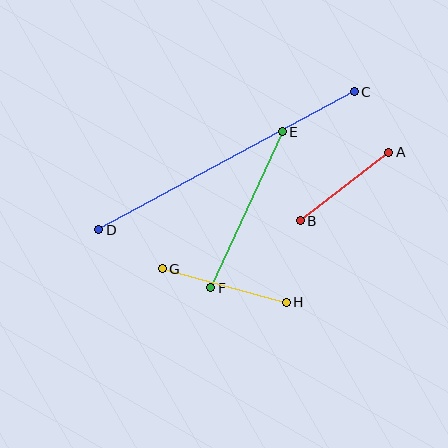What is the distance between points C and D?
The distance is approximately 291 pixels.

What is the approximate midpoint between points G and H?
The midpoint is at approximately (224, 285) pixels.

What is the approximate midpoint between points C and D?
The midpoint is at approximately (227, 161) pixels.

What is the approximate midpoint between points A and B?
The midpoint is at approximately (344, 187) pixels.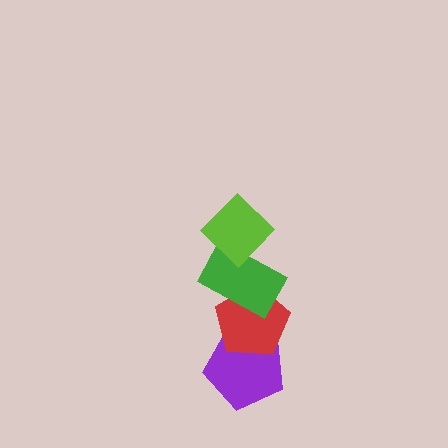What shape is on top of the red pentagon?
The green rectangle is on top of the red pentagon.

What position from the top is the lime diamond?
The lime diamond is 1st from the top.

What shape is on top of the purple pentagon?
The red pentagon is on top of the purple pentagon.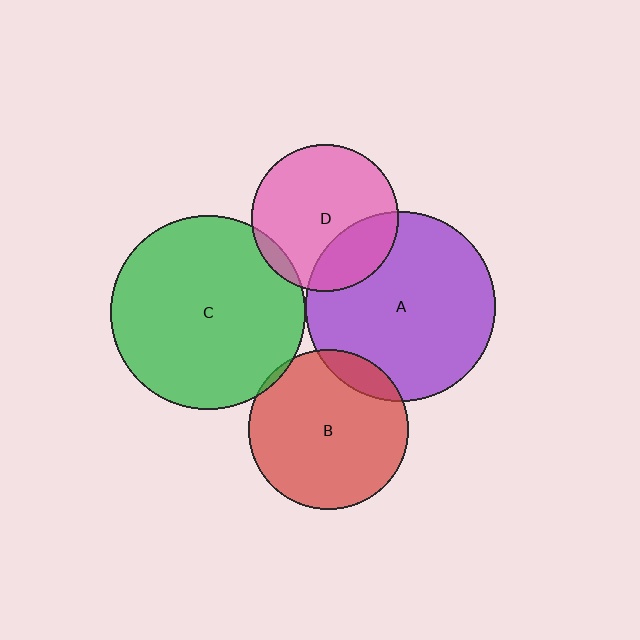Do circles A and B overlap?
Yes.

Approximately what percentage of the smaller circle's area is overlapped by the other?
Approximately 10%.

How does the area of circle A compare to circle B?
Approximately 1.4 times.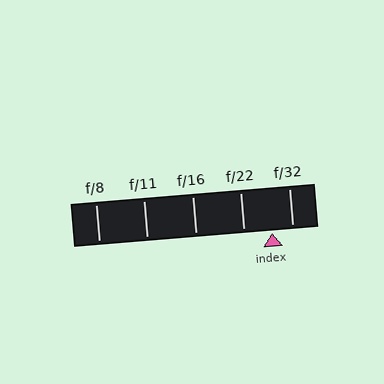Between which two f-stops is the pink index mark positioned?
The index mark is between f/22 and f/32.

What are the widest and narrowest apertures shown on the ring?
The widest aperture shown is f/8 and the narrowest is f/32.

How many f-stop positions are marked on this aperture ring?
There are 5 f-stop positions marked.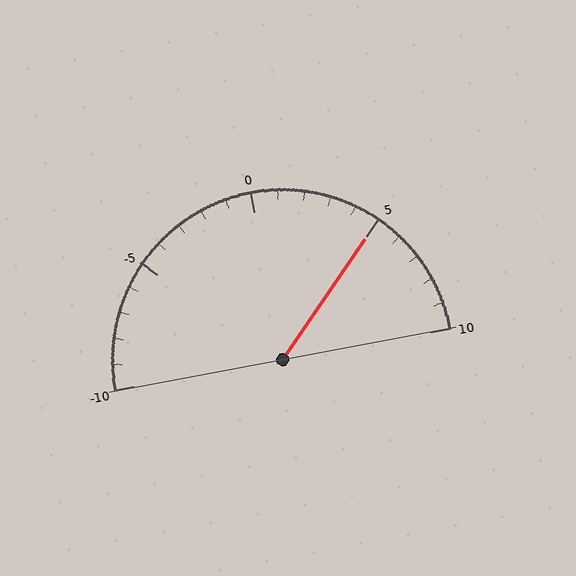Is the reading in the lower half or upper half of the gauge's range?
The reading is in the upper half of the range (-10 to 10).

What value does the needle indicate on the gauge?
The needle indicates approximately 5.